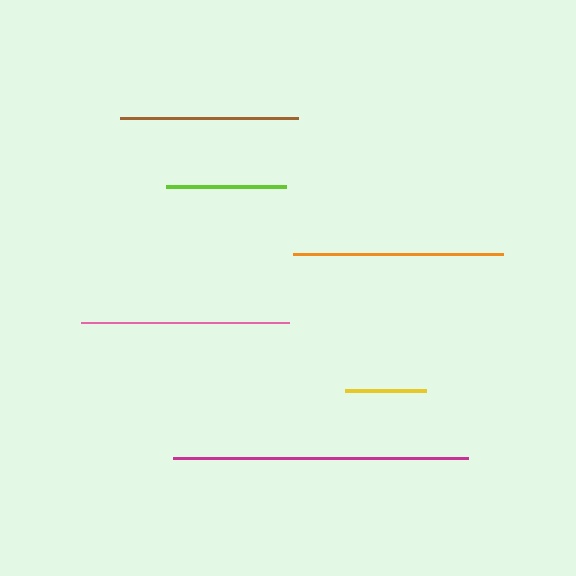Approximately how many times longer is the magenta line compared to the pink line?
The magenta line is approximately 1.4 times the length of the pink line.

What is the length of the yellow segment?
The yellow segment is approximately 81 pixels long.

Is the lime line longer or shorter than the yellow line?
The lime line is longer than the yellow line.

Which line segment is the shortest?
The yellow line is the shortest at approximately 81 pixels.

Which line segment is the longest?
The magenta line is the longest at approximately 294 pixels.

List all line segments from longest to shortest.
From longest to shortest: magenta, orange, pink, brown, lime, yellow.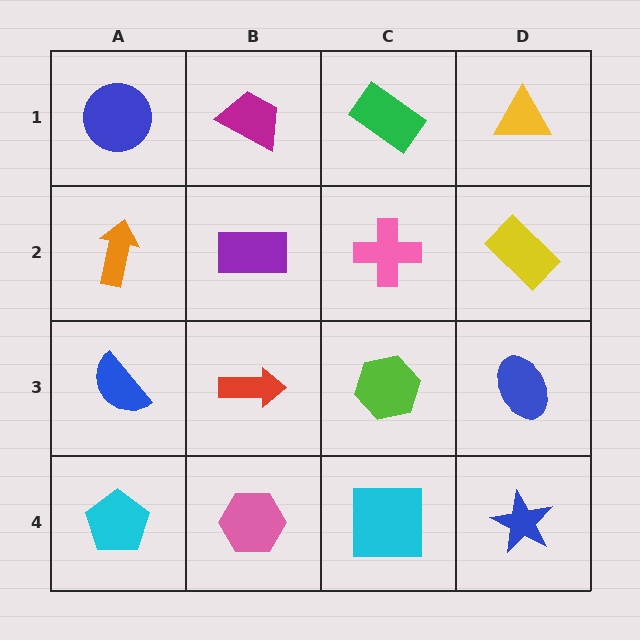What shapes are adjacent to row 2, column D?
A yellow triangle (row 1, column D), a blue ellipse (row 3, column D), a pink cross (row 2, column C).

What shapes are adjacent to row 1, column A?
An orange arrow (row 2, column A), a magenta trapezoid (row 1, column B).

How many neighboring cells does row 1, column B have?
3.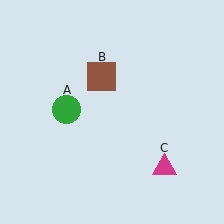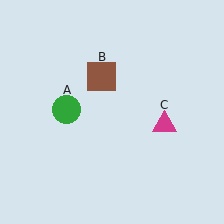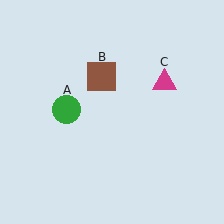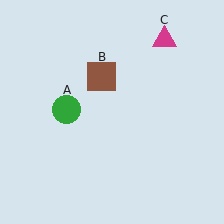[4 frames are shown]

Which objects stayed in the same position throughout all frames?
Green circle (object A) and brown square (object B) remained stationary.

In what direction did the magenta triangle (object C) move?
The magenta triangle (object C) moved up.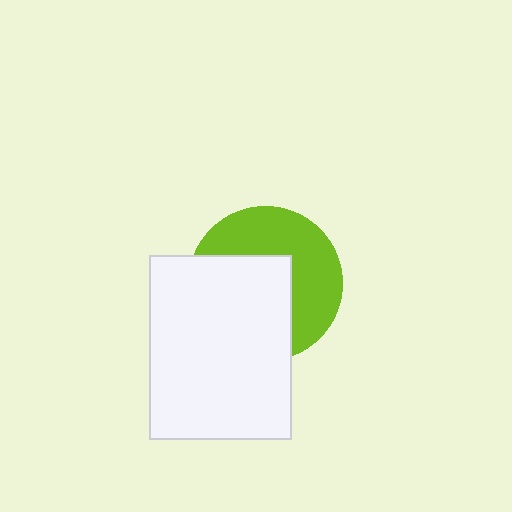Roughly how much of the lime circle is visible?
About half of it is visible (roughly 49%).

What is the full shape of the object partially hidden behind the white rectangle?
The partially hidden object is a lime circle.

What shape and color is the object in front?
The object in front is a white rectangle.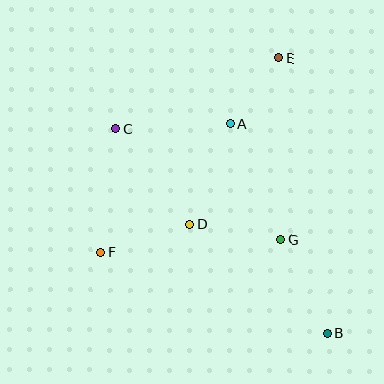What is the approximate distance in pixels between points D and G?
The distance between D and G is approximately 92 pixels.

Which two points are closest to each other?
Points A and E are closest to each other.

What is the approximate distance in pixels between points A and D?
The distance between A and D is approximately 108 pixels.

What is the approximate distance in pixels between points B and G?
The distance between B and G is approximately 105 pixels.